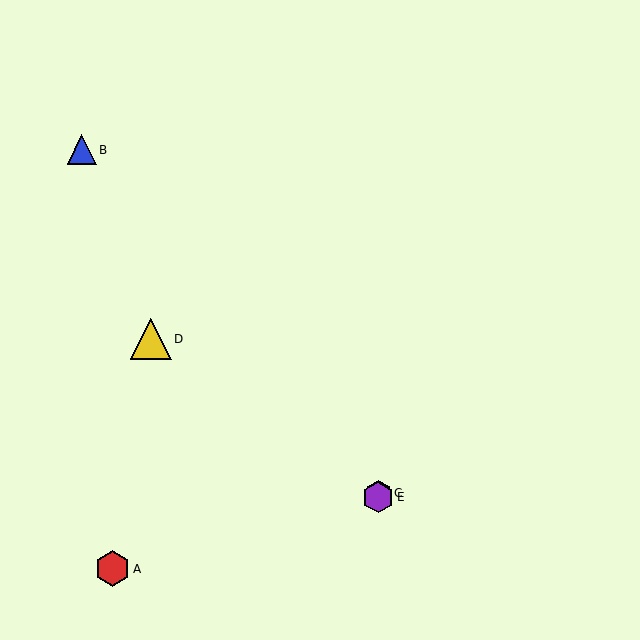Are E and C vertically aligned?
Yes, both are at x≈378.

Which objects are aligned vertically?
Objects C, E are aligned vertically.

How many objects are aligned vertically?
2 objects (C, E) are aligned vertically.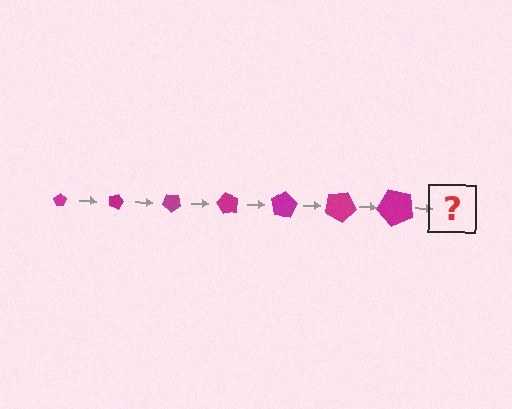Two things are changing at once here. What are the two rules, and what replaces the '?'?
The two rules are that the pentagon grows larger each step and it rotates 20 degrees each step. The '?' should be a pentagon, larger than the previous one and rotated 140 degrees from the start.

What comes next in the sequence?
The next element should be a pentagon, larger than the previous one and rotated 140 degrees from the start.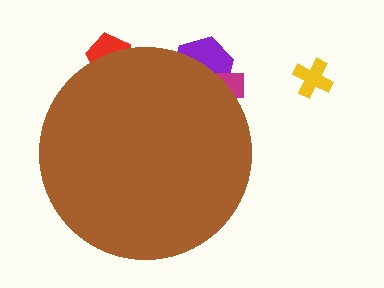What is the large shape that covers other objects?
A brown circle.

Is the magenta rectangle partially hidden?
Yes, the magenta rectangle is partially hidden behind the brown circle.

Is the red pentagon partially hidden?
Yes, the red pentagon is partially hidden behind the brown circle.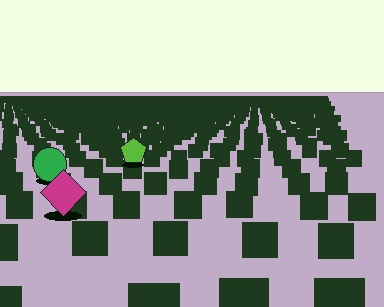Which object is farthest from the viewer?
The lime pentagon is farthest from the viewer. It appears smaller and the ground texture around it is denser.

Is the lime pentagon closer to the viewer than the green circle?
No. The green circle is closer — you can tell from the texture gradient: the ground texture is coarser near it.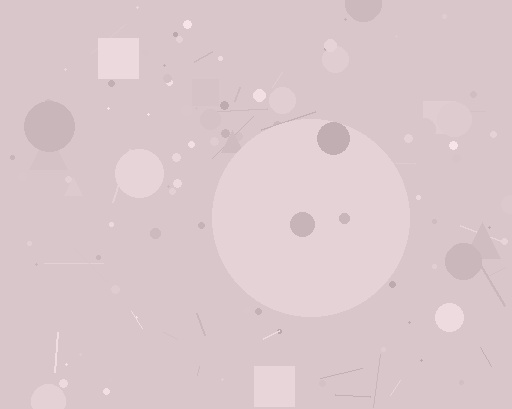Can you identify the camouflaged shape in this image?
The camouflaged shape is a circle.